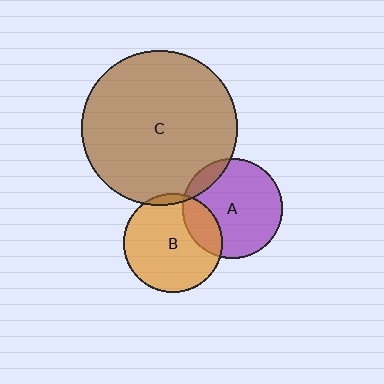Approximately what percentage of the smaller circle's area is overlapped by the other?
Approximately 5%.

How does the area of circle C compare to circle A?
Approximately 2.4 times.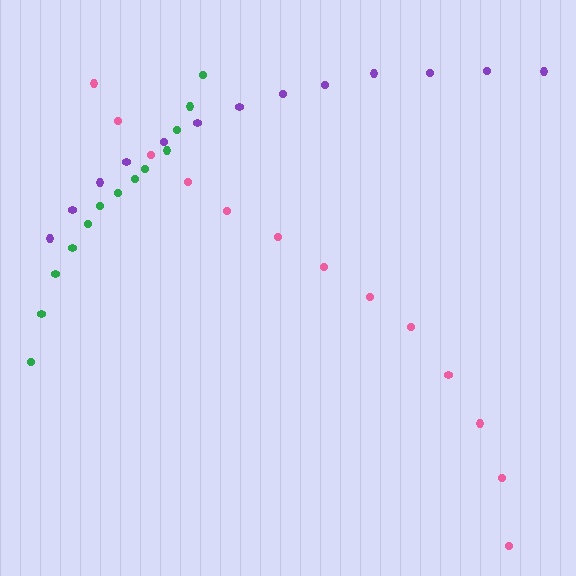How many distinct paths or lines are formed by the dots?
There are 3 distinct paths.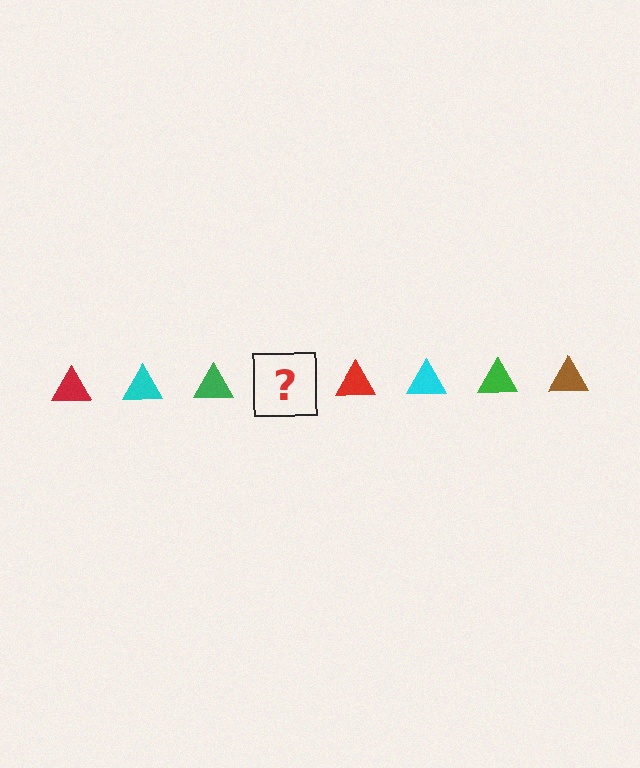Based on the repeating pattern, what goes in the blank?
The blank should be a brown triangle.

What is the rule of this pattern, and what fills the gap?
The rule is that the pattern cycles through red, cyan, green, brown triangles. The gap should be filled with a brown triangle.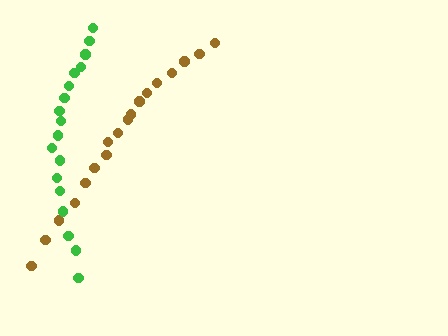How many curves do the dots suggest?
There are 2 distinct paths.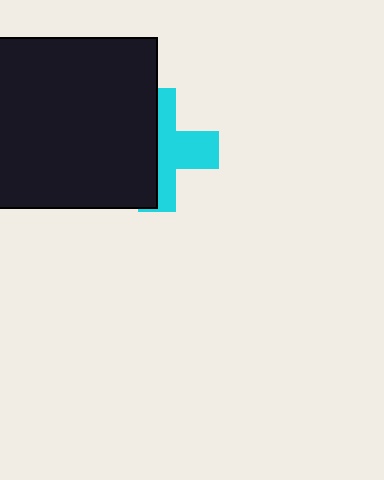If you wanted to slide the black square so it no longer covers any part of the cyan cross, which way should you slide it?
Slide it left — that is the most direct way to separate the two shapes.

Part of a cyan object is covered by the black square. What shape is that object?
It is a cross.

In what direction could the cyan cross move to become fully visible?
The cyan cross could move right. That would shift it out from behind the black square entirely.